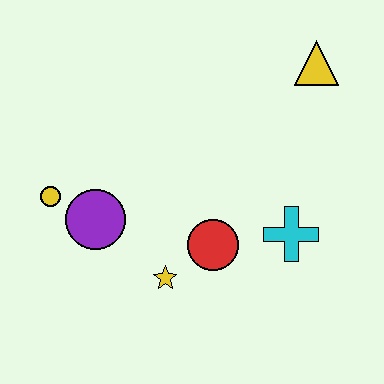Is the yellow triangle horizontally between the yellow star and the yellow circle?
No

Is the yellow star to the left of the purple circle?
No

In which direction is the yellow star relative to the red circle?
The yellow star is to the left of the red circle.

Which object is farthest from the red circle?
The yellow triangle is farthest from the red circle.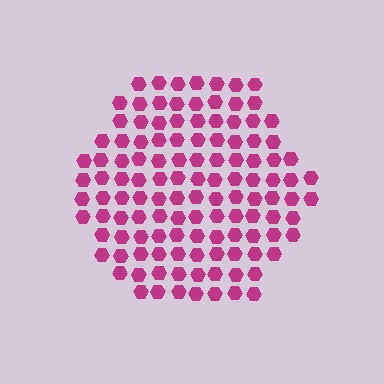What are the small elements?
The small elements are hexagons.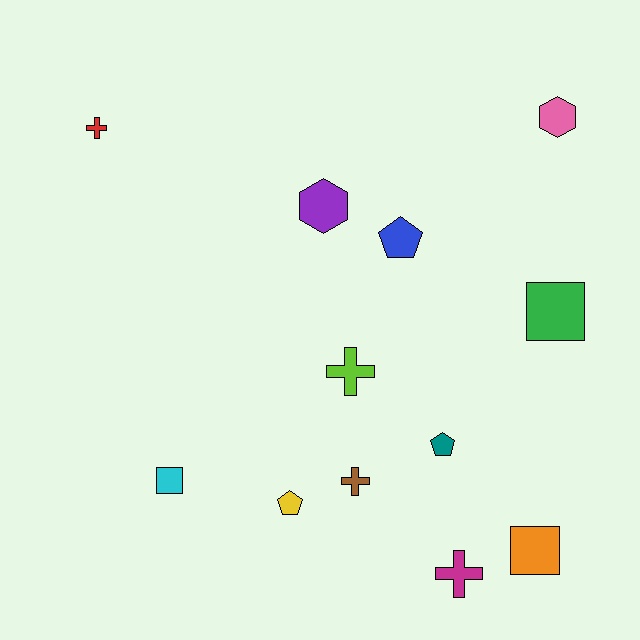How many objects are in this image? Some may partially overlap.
There are 12 objects.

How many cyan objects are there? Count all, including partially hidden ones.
There is 1 cyan object.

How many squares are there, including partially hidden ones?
There are 3 squares.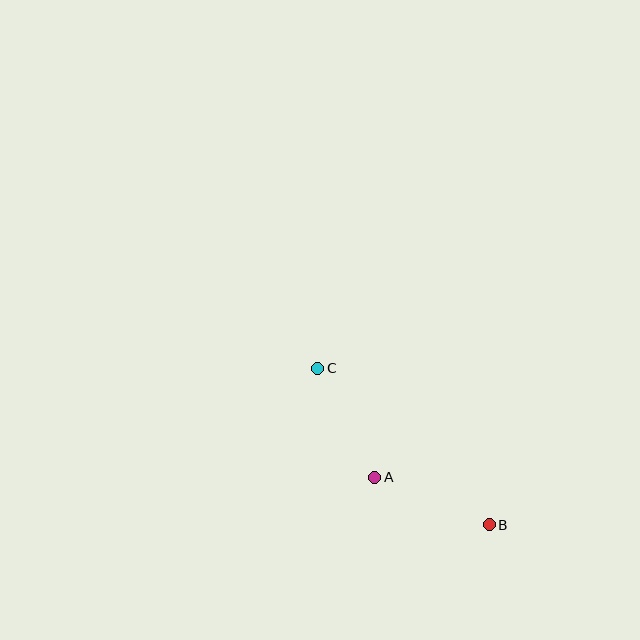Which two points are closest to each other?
Points A and C are closest to each other.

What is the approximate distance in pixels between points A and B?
The distance between A and B is approximately 124 pixels.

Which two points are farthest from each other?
Points B and C are farthest from each other.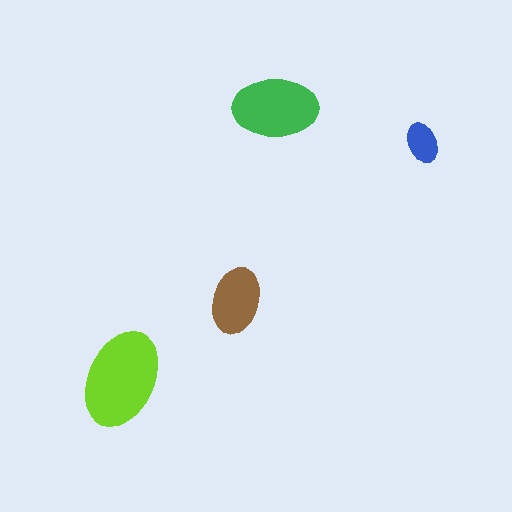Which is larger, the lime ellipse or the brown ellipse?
The lime one.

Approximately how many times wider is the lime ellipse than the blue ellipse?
About 2.5 times wider.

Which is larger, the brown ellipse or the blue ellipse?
The brown one.